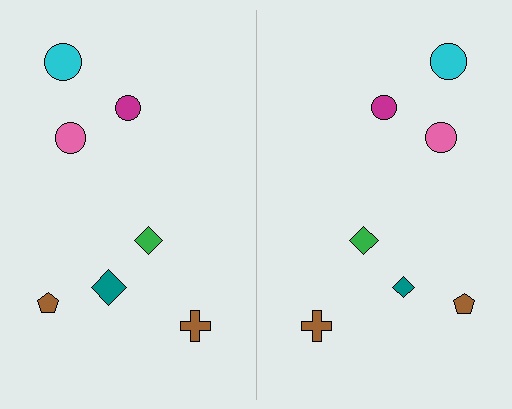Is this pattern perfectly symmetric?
No, the pattern is not perfectly symmetric. The teal diamond on the right side has a different size than its mirror counterpart.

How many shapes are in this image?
There are 14 shapes in this image.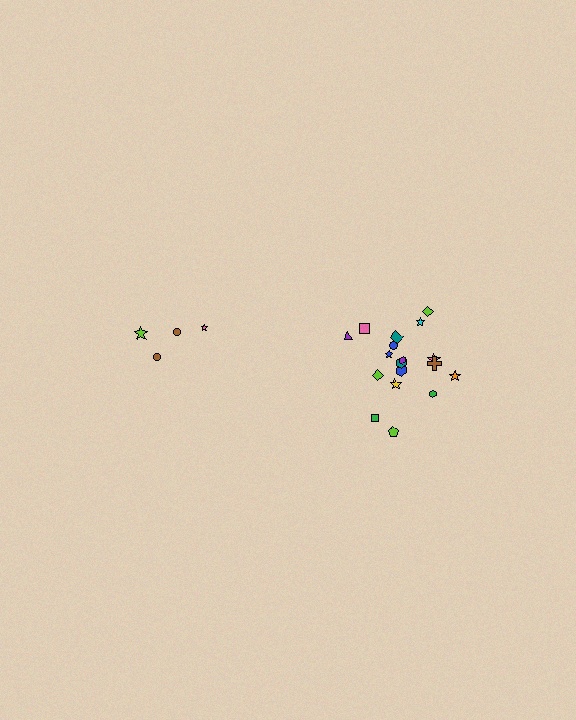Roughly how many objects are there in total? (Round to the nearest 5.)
Roughly 20 objects in total.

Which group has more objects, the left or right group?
The right group.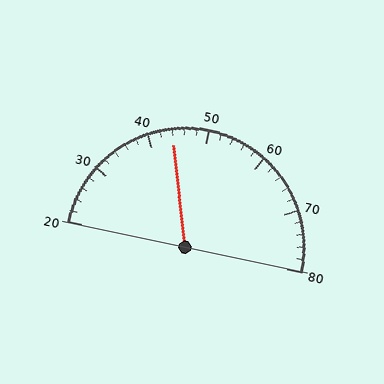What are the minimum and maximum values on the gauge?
The gauge ranges from 20 to 80.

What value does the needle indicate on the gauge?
The needle indicates approximately 44.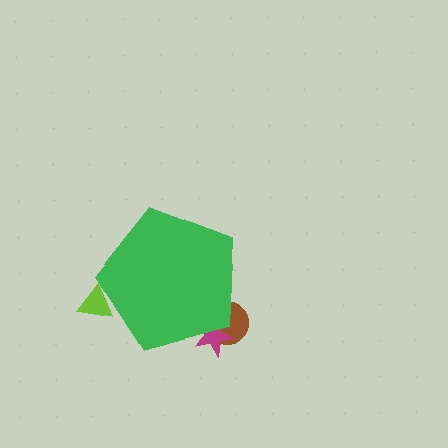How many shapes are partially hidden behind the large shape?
3 shapes are partially hidden.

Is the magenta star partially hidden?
Yes, the magenta star is partially hidden behind the green pentagon.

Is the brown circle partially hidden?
Yes, the brown circle is partially hidden behind the green pentagon.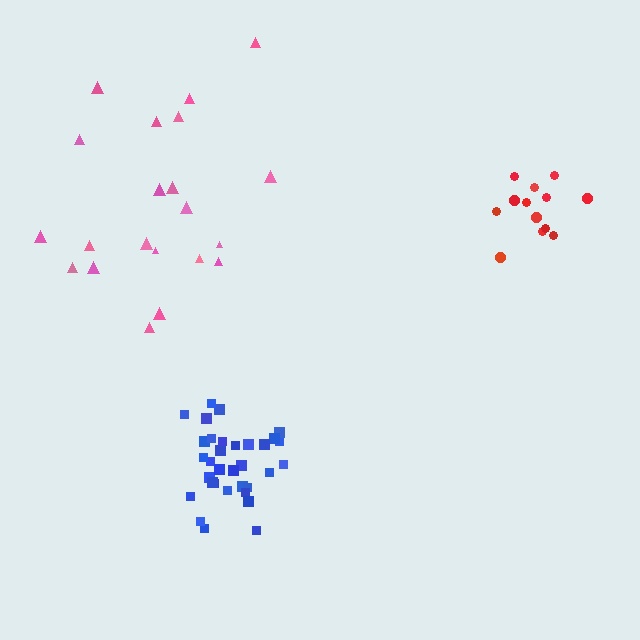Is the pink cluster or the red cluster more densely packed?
Red.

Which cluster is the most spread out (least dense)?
Pink.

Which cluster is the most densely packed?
Blue.